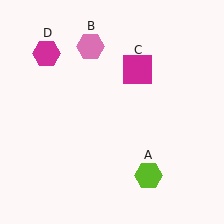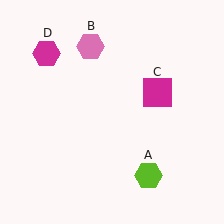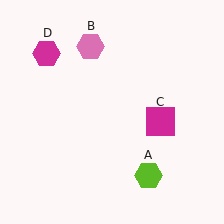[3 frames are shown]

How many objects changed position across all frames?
1 object changed position: magenta square (object C).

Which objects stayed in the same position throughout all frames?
Lime hexagon (object A) and pink hexagon (object B) and magenta hexagon (object D) remained stationary.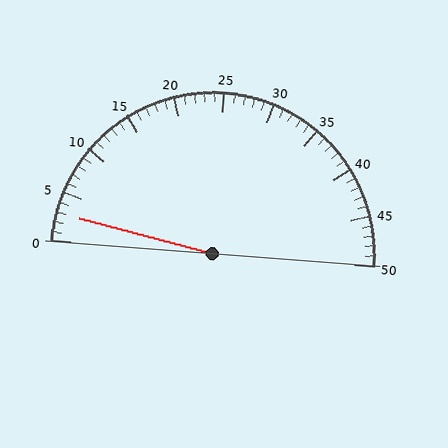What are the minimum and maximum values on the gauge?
The gauge ranges from 0 to 50.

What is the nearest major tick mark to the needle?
The nearest major tick mark is 5.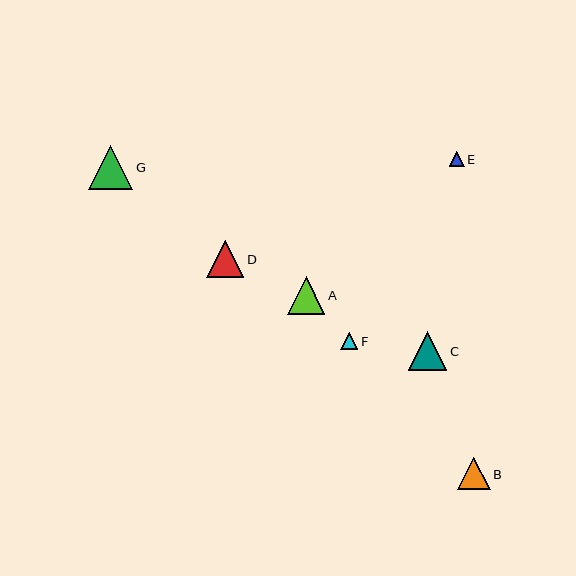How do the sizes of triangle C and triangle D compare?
Triangle C and triangle D are approximately the same size.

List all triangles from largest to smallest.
From largest to smallest: G, C, A, D, B, F, E.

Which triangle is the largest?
Triangle G is the largest with a size of approximately 44 pixels.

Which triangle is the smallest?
Triangle E is the smallest with a size of approximately 15 pixels.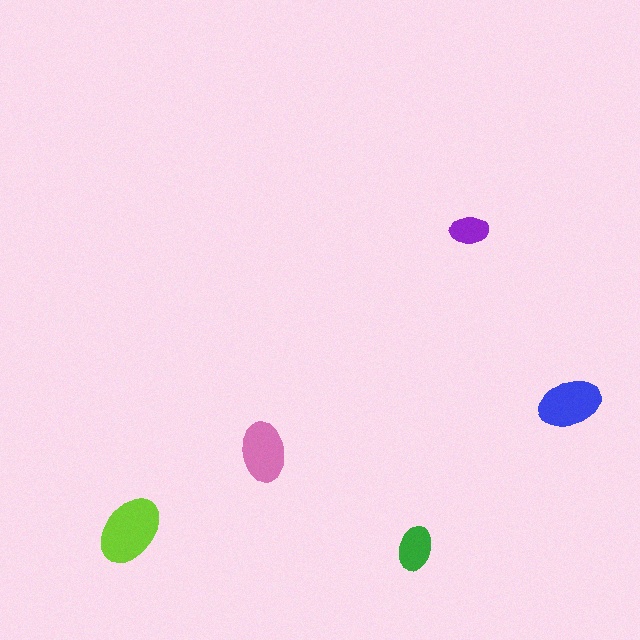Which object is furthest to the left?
The lime ellipse is leftmost.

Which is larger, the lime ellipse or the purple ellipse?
The lime one.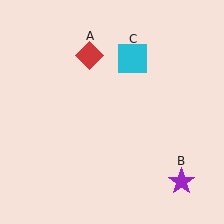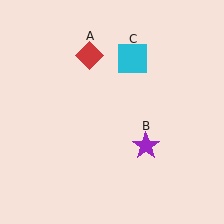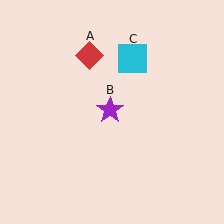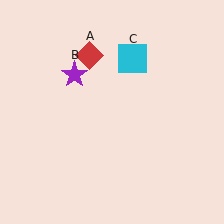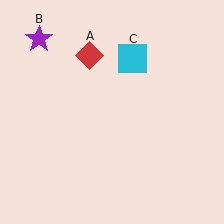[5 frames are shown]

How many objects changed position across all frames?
1 object changed position: purple star (object B).